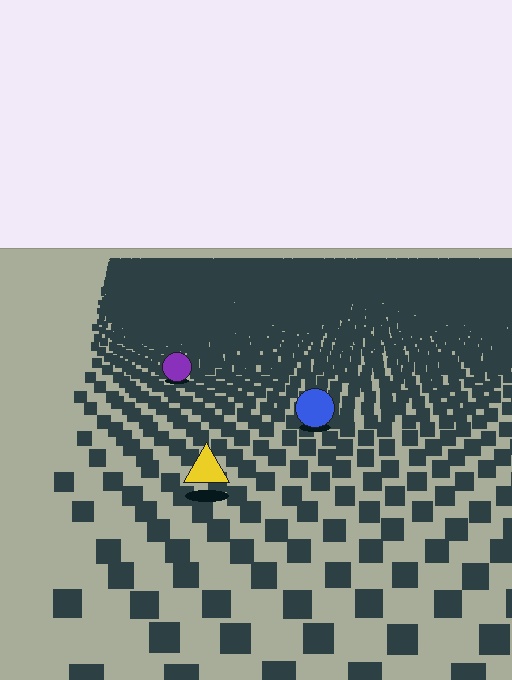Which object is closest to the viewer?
The yellow triangle is closest. The texture marks near it are larger and more spread out.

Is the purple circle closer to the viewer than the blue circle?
No. The blue circle is closer — you can tell from the texture gradient: the ground texture is coarser near it.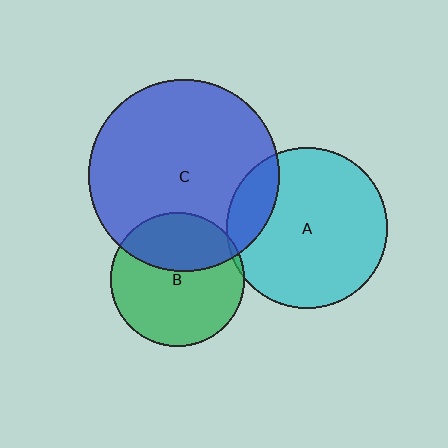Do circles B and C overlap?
Yes.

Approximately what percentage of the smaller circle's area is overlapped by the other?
Approximately 35%.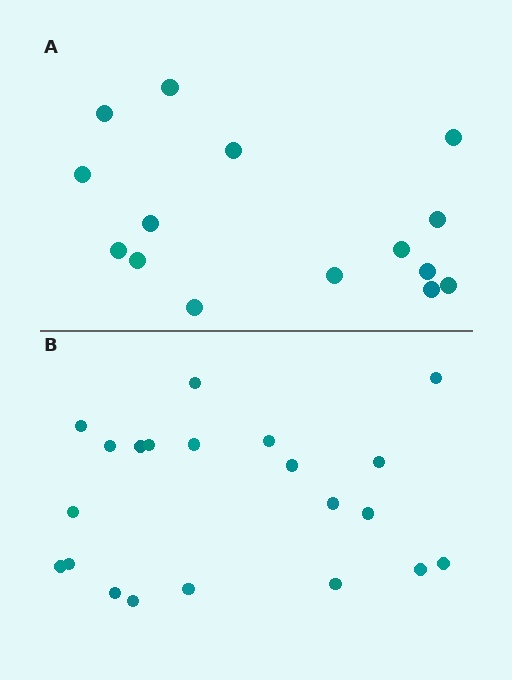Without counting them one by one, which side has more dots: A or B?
Region B (the bottom region) has more dots.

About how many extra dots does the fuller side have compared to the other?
Region B has about 6 more dots than region A.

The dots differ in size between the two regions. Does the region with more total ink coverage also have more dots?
No. Region A has more total ink coverage because its dots are larger, but region B actually contains more individual dots. Total area can be misleading — the number of items is what matters here.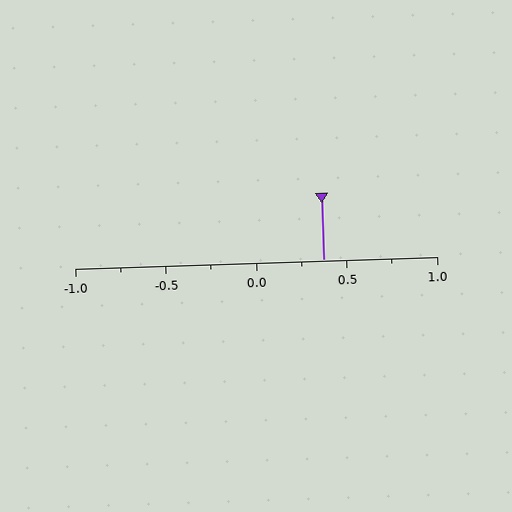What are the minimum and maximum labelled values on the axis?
The axis runs from -1.0 to 1.0.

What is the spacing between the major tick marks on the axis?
The major ticks are spaced 0.5 apart.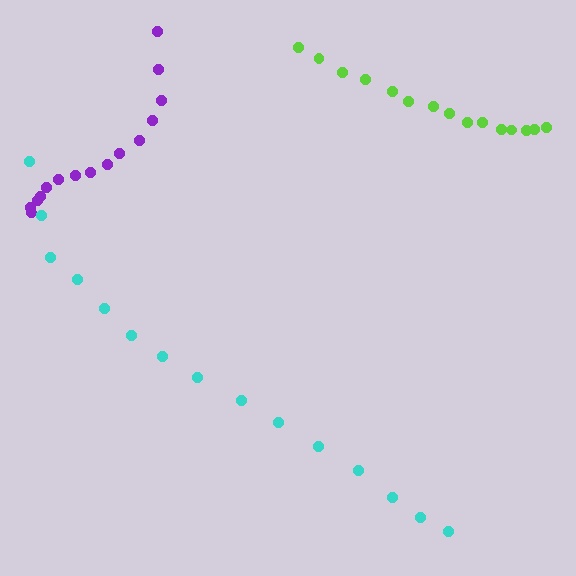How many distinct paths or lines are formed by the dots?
There are 3 distinct paths.